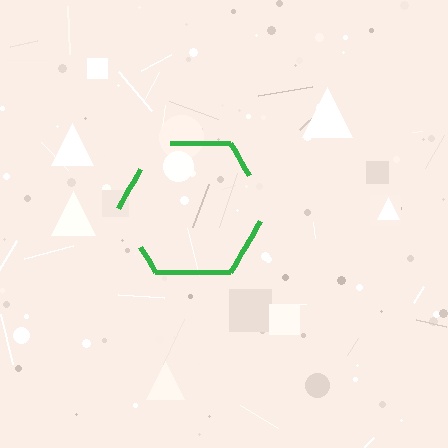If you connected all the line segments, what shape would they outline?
They would outline a hexagon.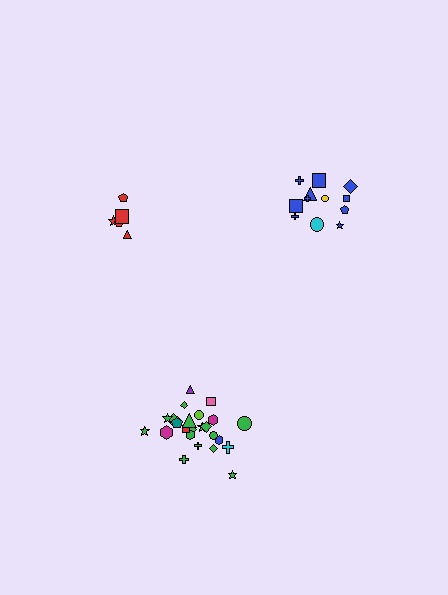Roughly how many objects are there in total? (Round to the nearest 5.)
Roughly 40 objects in total.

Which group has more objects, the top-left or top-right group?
The top-right group.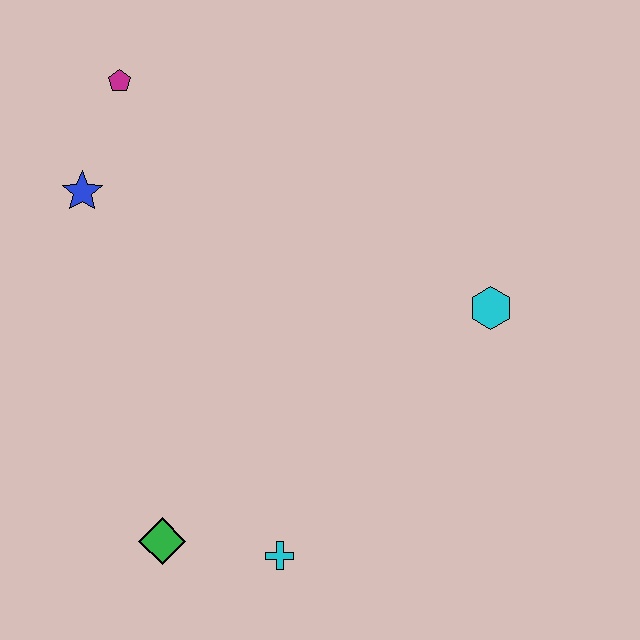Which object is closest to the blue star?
The magenta pentagon is closest to the blue star.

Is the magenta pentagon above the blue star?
Yes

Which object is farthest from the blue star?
The cyan hexagon is farthest from the blue star.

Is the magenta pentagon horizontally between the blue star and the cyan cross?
Yes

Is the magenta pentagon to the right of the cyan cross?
No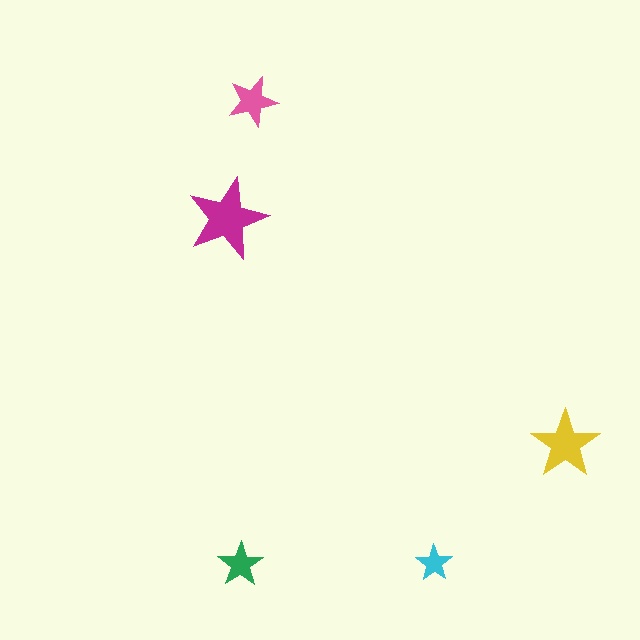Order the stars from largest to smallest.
the magenta one, the yellow one, the pink one, the green one, the cyan one.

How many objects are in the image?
There are 5 objects in the image.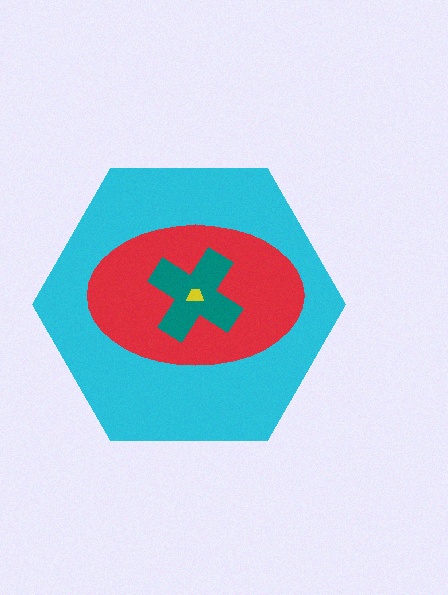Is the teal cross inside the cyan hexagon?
Yes.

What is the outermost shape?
The cyan hexagon.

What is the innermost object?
The yellow trapezoid.